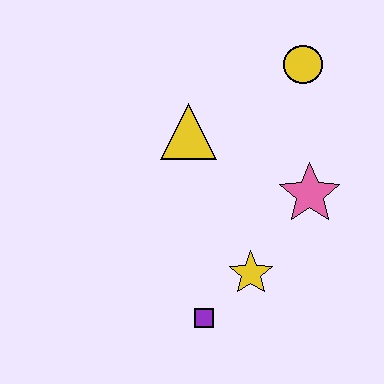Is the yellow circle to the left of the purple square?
No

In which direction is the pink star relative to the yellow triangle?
The pink star is to the right of the yellow triangle.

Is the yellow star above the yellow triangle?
No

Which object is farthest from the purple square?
The yellow circle is farthest from the purple square.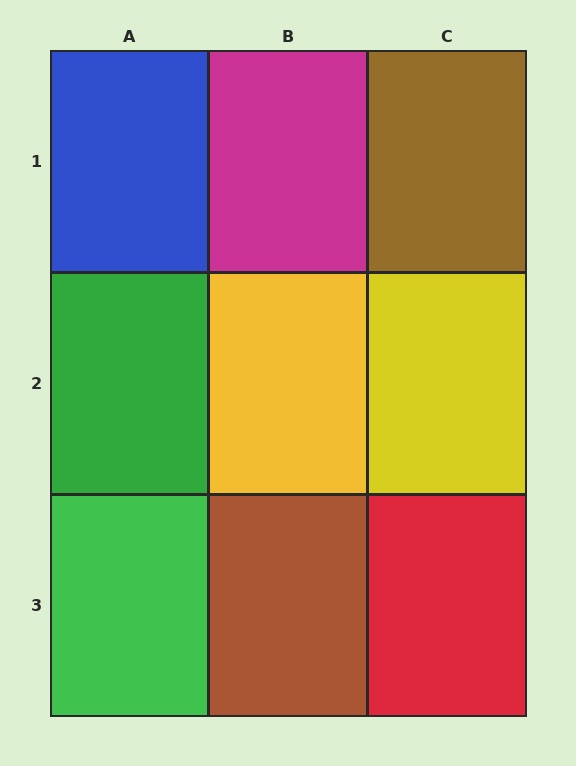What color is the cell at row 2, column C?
Yellow.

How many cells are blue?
1 cell is blue.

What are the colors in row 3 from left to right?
Green, brown, red.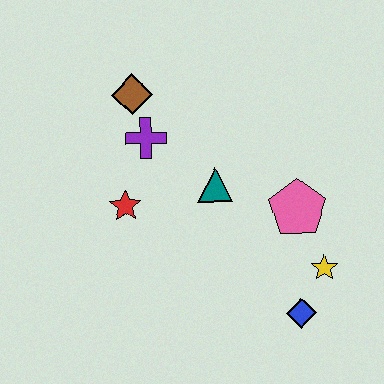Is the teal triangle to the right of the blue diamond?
No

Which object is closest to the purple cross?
The brown diamond is closest to the purple cross.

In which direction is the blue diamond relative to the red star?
The blue diamond is to the right of the red star.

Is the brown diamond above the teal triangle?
Yes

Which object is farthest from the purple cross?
The blue diamond is farthest from the purple cross.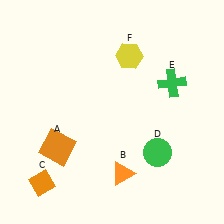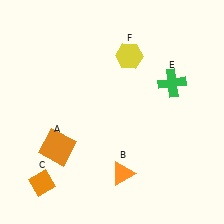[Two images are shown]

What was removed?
The green circle (D) was removed in Image 2.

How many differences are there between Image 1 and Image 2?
There is 1 difference between the two images.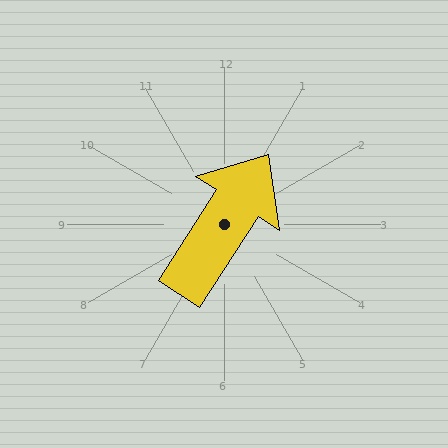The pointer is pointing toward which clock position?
Roughly 1 o'clock.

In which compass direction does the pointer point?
Northeast.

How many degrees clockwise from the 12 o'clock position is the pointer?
Approximately 33 degrees.